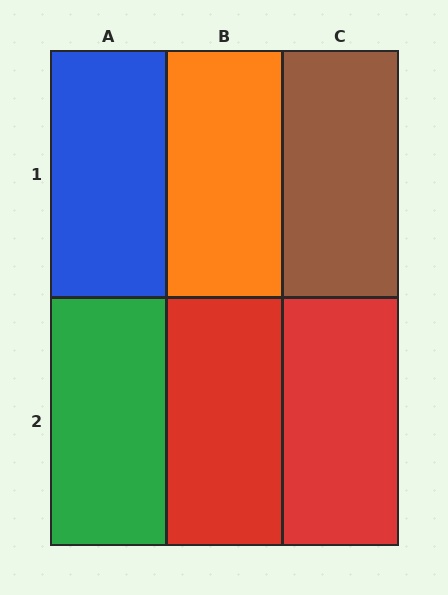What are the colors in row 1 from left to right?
Blue, orange, brown.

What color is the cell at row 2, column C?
Red.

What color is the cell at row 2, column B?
Red.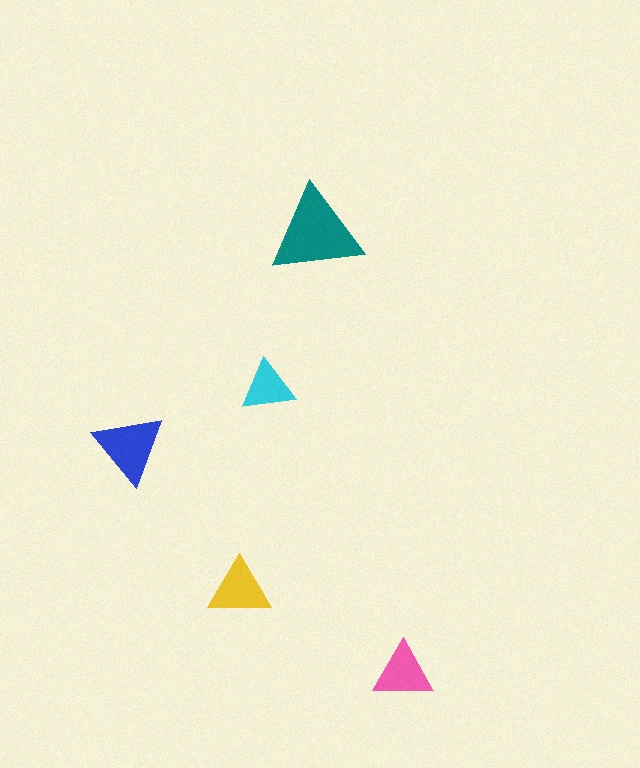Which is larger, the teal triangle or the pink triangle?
The teal one.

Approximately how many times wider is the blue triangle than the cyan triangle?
About 1.5 times wider.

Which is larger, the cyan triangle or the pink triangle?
The pink one.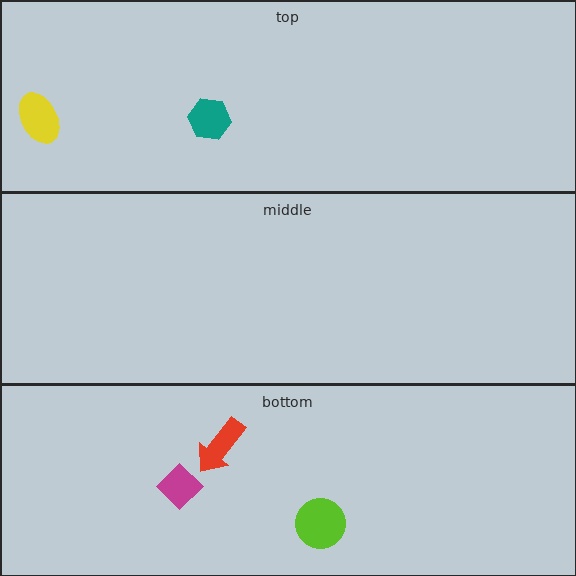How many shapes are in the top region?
2.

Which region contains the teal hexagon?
The top region.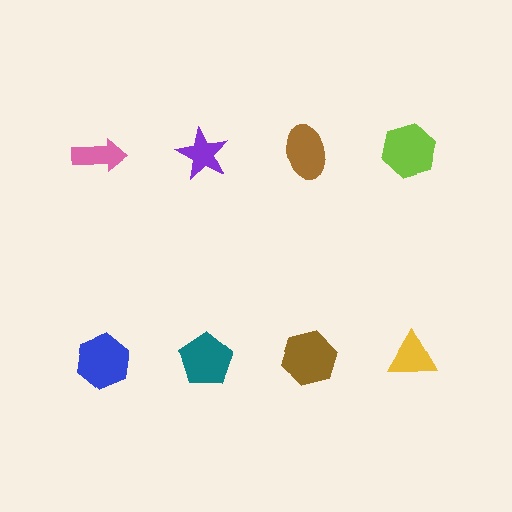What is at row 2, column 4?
A yellow triangle.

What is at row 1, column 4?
A lime hexagon.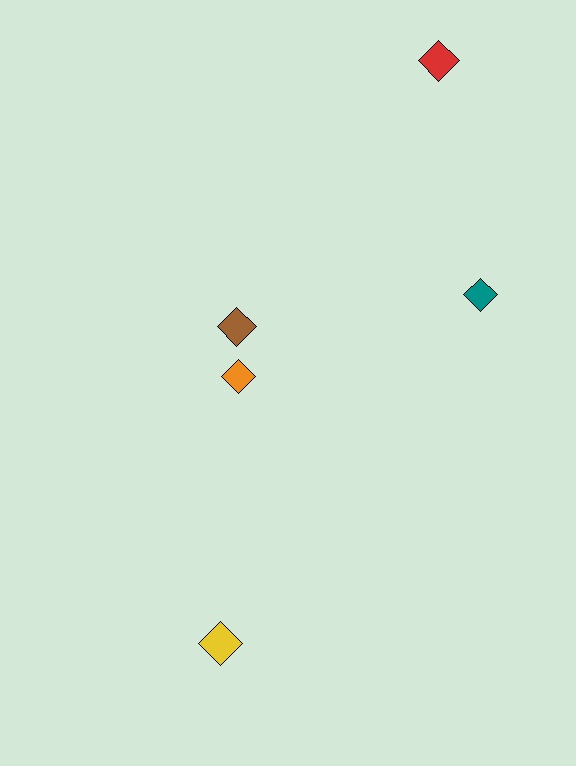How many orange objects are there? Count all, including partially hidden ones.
There is 1 orange object.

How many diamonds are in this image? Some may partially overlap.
There are 5 diamonds.